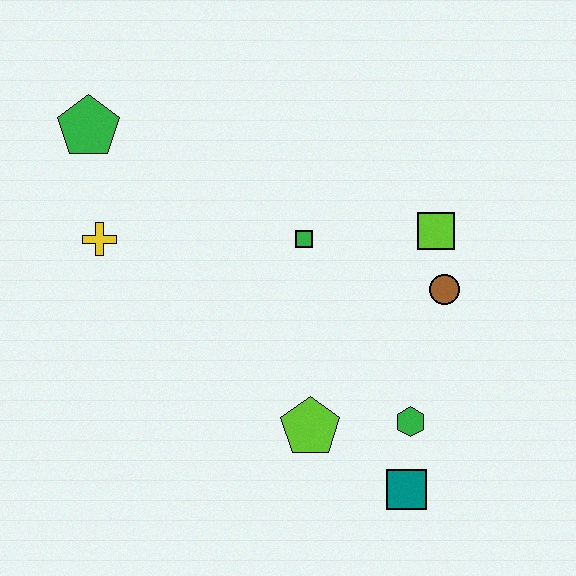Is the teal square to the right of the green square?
Yes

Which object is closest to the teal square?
The green hexagon is closest to the teal square.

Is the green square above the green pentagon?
No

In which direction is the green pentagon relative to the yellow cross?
The green pentagon is above the yellow cross.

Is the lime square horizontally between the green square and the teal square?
No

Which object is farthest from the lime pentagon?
The green pentagon is farthest from the lime pentagon.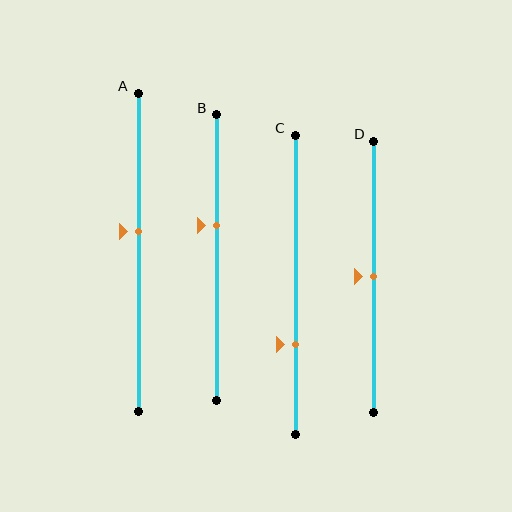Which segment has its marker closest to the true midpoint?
Segment D has its marker closest to the true midpoint.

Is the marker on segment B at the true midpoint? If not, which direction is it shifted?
No, the marker on segment B is shifted upward by about 11% of the segment length.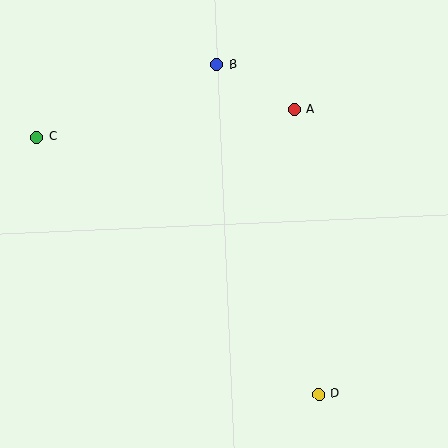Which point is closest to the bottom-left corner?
Point C is closest to the bottom-left corner.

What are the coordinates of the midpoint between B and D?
The midpoint between B and D is at (268, 230).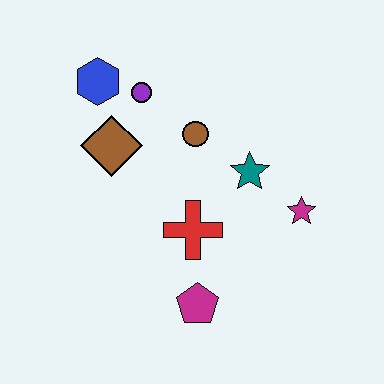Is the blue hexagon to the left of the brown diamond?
Yes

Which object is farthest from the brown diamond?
The magenta star is farthest from the brown diamond.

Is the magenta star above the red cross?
Yes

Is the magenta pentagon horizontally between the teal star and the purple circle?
Yes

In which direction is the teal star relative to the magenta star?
The teal star is to the left of the magenta star.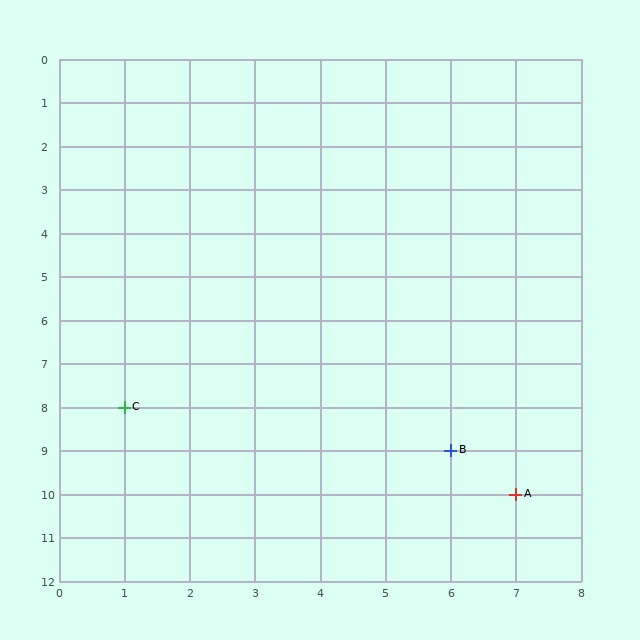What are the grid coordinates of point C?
Point C is at grid coordinates (1, 8).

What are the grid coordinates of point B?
Point B is at grid coordinates (6, 9).